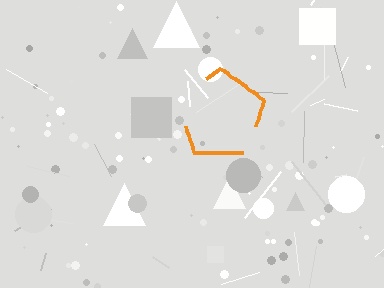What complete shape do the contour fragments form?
The contour fragments form a pentagon.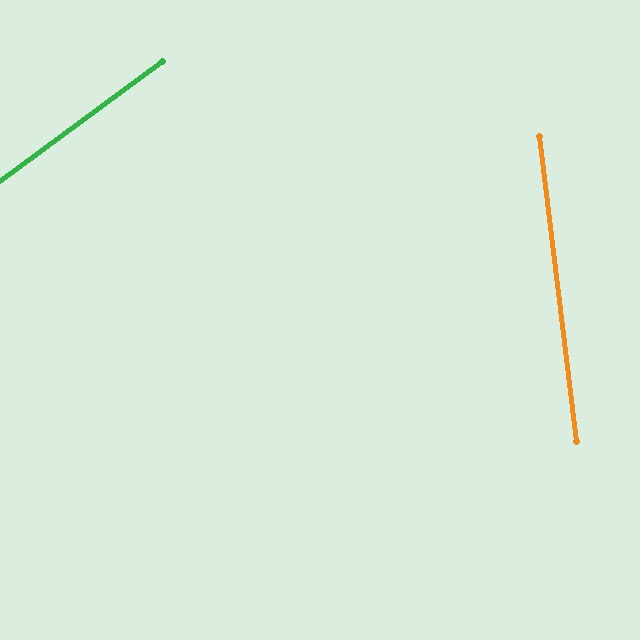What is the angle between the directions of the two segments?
Approximately 61 degrees.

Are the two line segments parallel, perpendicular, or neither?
Neither parallel nor perpendicular — they differ by about 61°.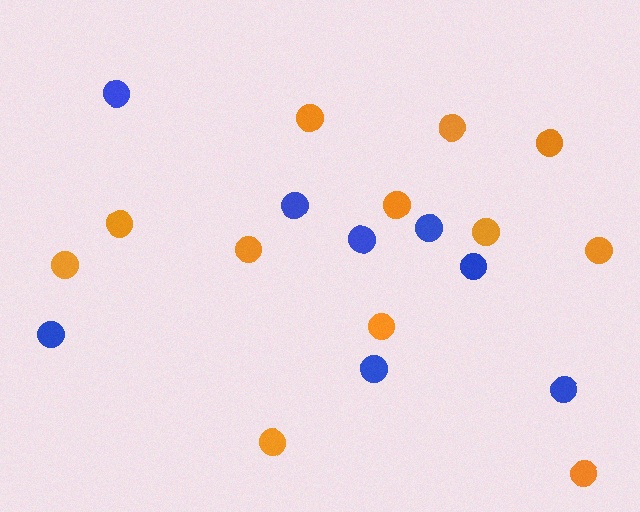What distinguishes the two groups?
There are 2 groups: one group of blue circles (8) and one group of orange circles (12).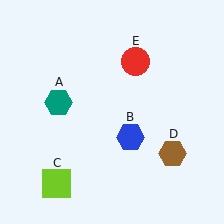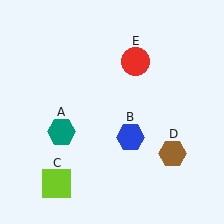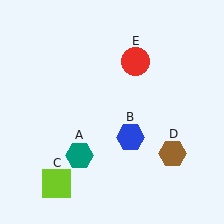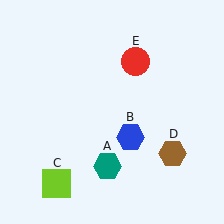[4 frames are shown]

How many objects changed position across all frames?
1 object changed position: teal hexagon (object A).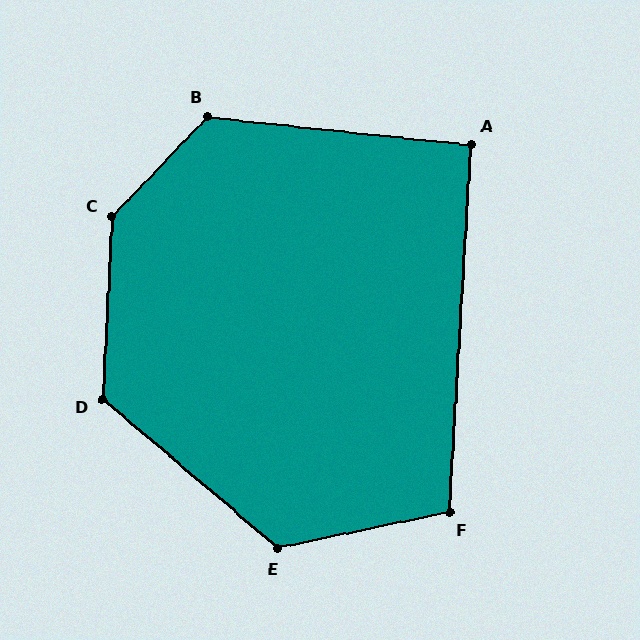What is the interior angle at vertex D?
Approximately 127 degrees (obtuse).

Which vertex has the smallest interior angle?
A, at approximately 92 degrees.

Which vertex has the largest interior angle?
C, at approximately 139 degrees.